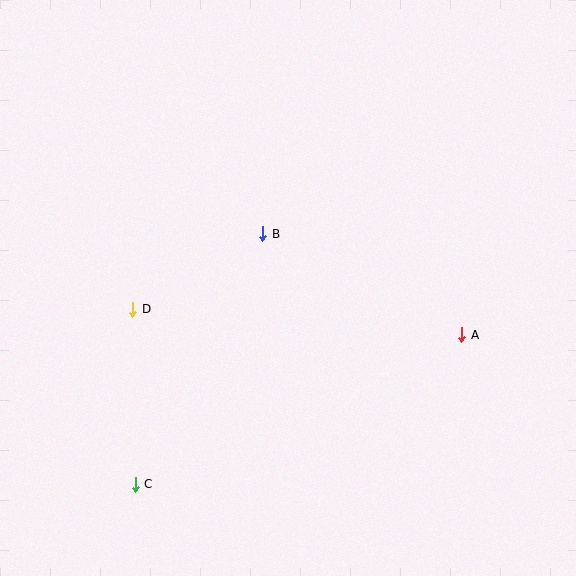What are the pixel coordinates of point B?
Point B is at (263, 234).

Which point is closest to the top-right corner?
Point A is closest to the top-right corner.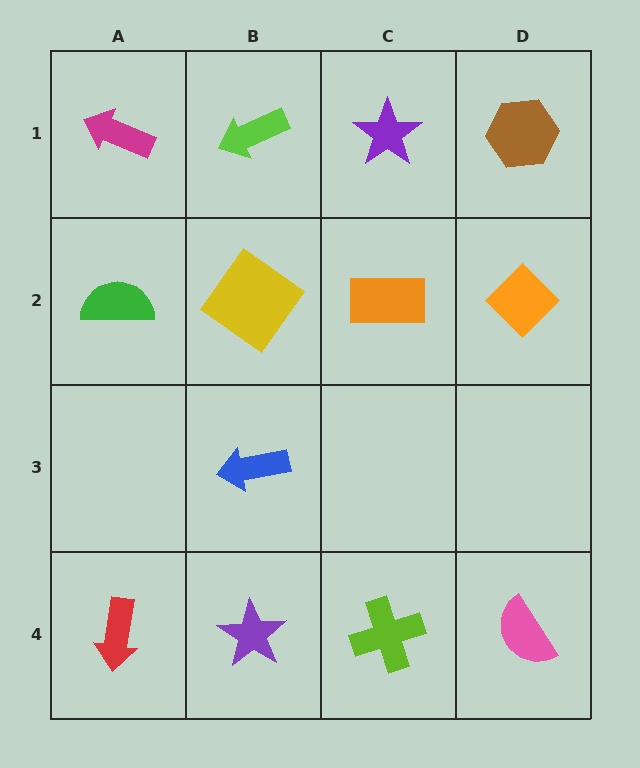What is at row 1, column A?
A magenta arrow.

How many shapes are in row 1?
4 shapes.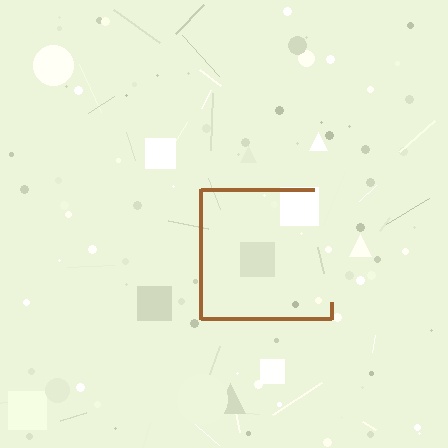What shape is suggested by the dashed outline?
The dashed outline suggests a square.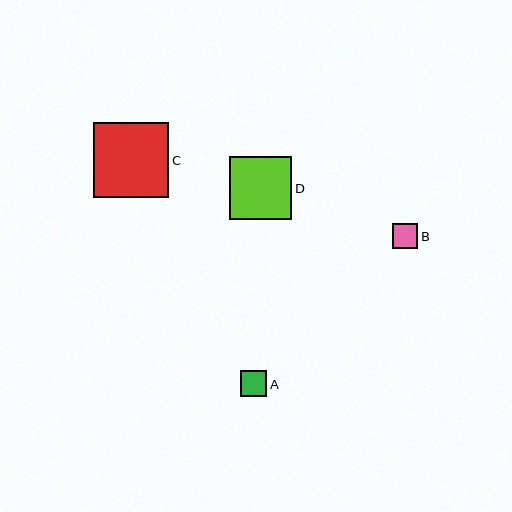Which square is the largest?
Square C is the largest with a size of approximately 75 pixels.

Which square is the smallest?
Square B is the smallest with a size of approximately 25 pixels.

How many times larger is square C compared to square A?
Square C is approximately 2.9 times the size of square A.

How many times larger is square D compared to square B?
Square D is approximately 2.5 times the size of square B.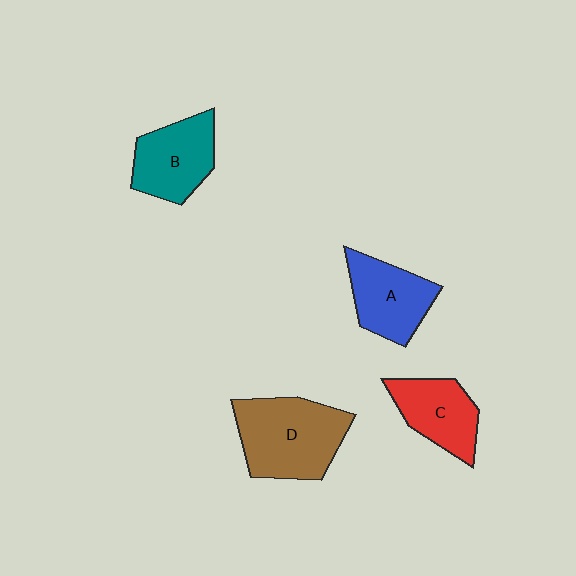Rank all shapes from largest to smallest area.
From largest to smallest: D (brown), B (teal), A (blue), C (red).